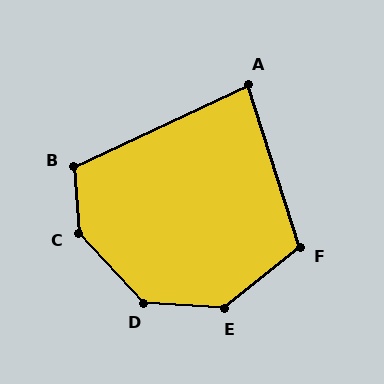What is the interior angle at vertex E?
Approximately 137 degrees (obtuse).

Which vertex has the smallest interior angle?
A, at approximately 83 degrees.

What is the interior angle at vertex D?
Approximately 137 degrees (obtuse).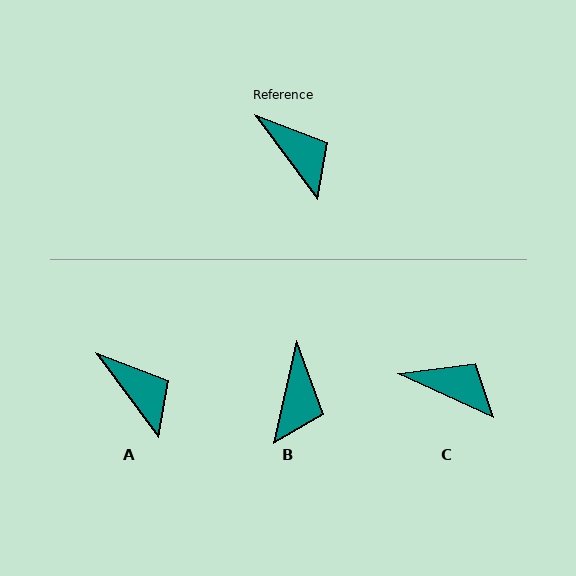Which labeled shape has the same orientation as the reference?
A.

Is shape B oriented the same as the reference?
No, it is off by about 49 degrees.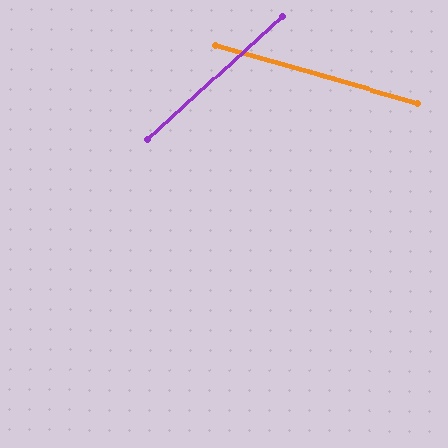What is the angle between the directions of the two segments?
Approximately 58 degrees.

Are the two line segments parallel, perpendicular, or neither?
Neither parallel nor perpendicular — they differ by about 58°.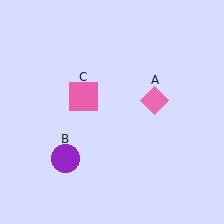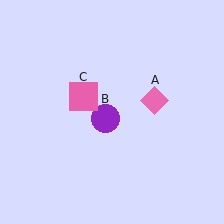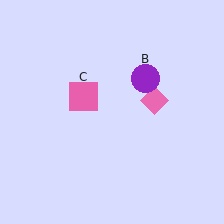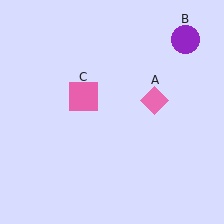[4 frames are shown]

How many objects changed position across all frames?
1 object changed position: purple circle (object B).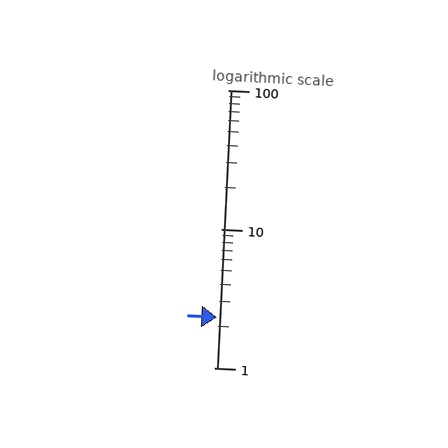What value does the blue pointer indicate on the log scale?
The pointer indicates approximately 2.3.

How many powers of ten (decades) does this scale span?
The scale spans 2 decades, from 1 to 100.